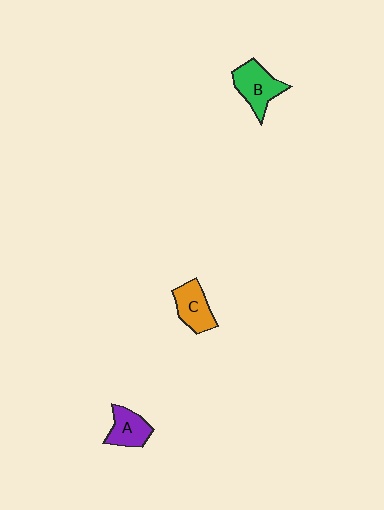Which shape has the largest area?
Shape B (green).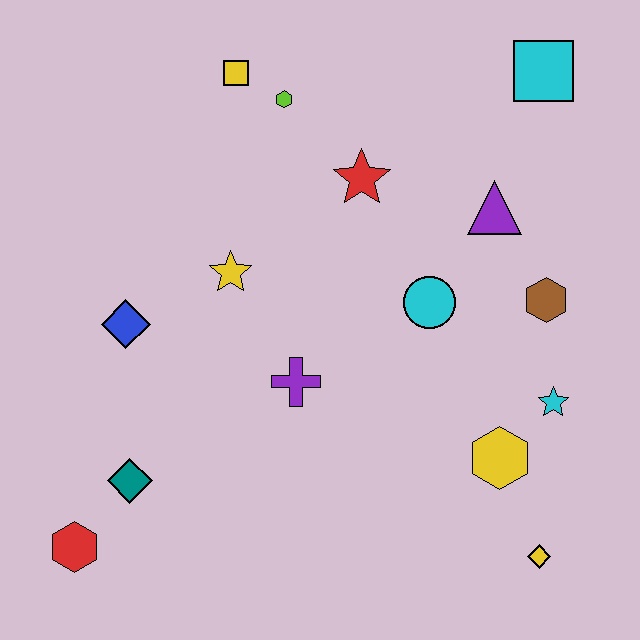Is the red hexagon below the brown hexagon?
Yes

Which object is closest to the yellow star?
The blue diamond is closest to the yellow star.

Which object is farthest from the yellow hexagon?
The yellow square is farthest from the yellow hexagon.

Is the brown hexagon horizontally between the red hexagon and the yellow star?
No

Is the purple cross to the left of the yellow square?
No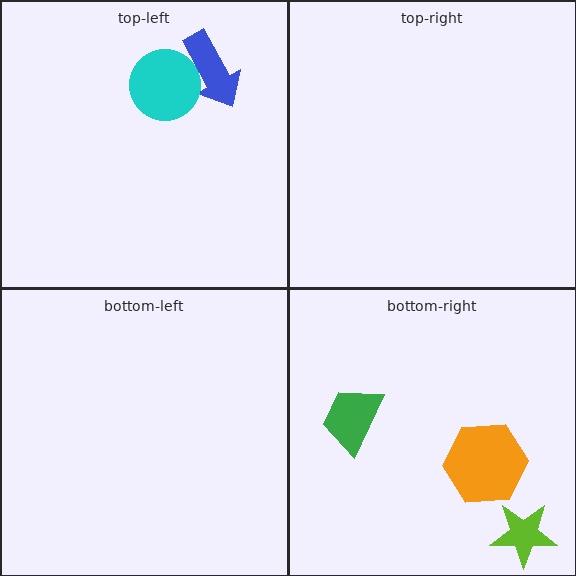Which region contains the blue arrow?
The top-left region.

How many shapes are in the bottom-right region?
3.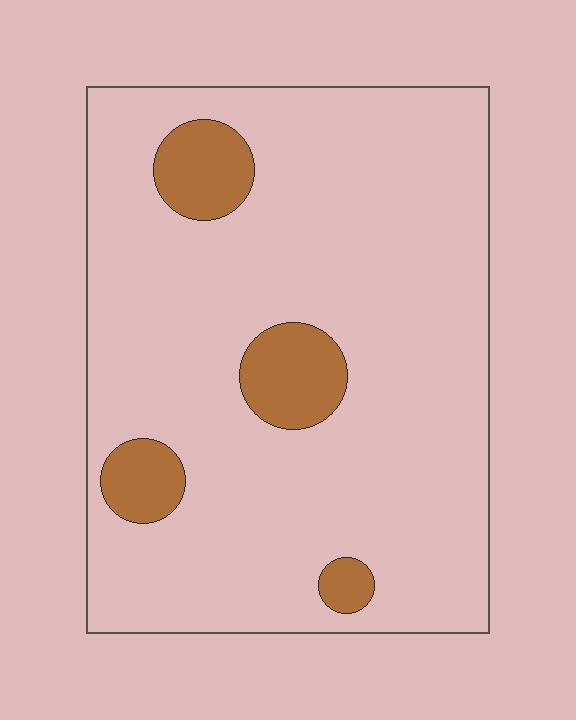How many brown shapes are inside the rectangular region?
4.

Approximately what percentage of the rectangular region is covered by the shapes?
Approximately 10%.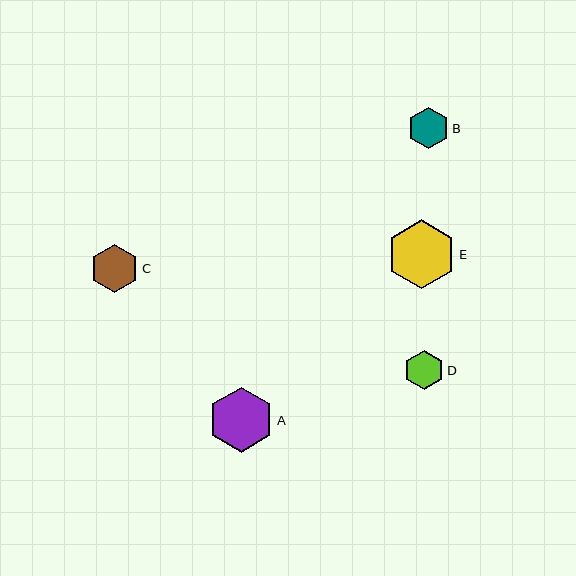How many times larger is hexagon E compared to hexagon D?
Hexagon E is approximately 1.8 times the size of hexagon D.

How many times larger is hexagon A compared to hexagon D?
Hexagon A is approximately 1.7 times the size of hexagon D.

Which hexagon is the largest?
Hexagon E is the largest with a size of approximately 69 pixels.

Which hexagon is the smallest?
Hexagon D is the smallest with a size of approximately 39 pixels.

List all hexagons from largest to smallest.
From largest to smallest: E, A, C, B, D.